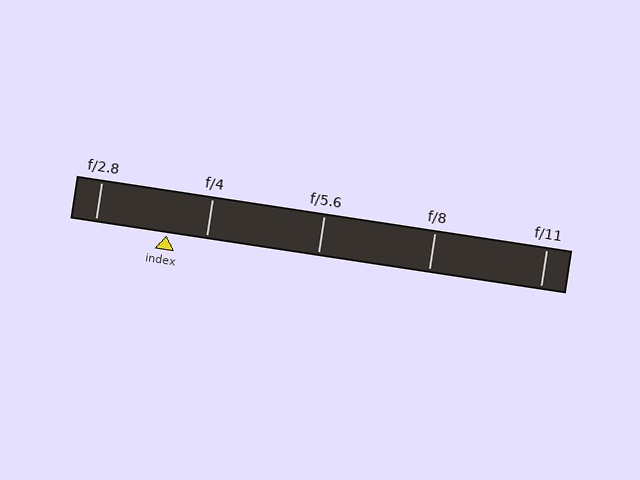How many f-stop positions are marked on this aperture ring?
There are 5 f-stop positions marked.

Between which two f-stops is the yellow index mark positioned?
The index mark is between f/2.8 and f/4.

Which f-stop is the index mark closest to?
The index mark is closest to f/4.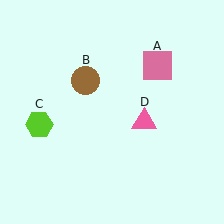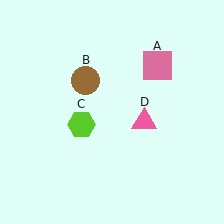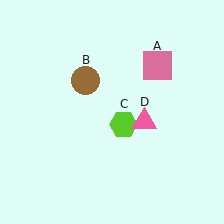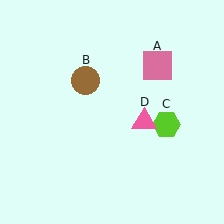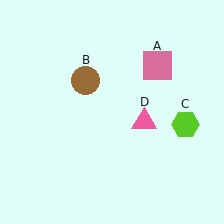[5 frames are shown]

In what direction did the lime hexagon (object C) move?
The lime hexagon (object C) moved right.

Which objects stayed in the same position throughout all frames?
Pink square (object A) and brown circle (object B) and pink triangle (object D) remained stationary.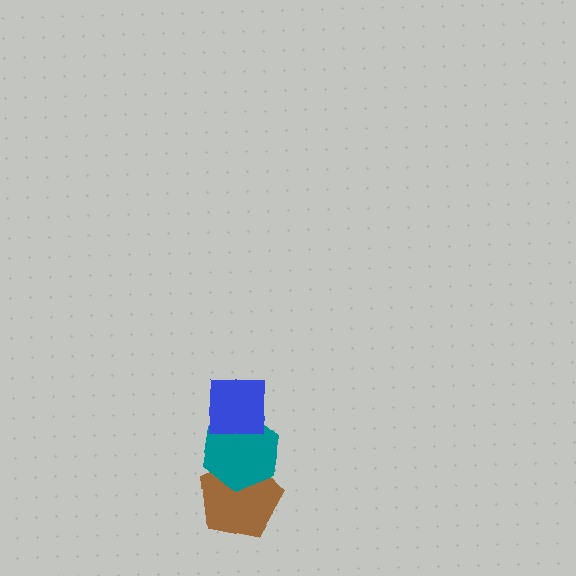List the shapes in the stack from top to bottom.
From top to bottom: the blue square, the teal hexagon, the brown pentagon.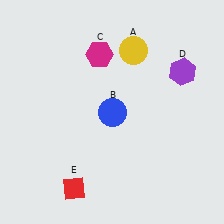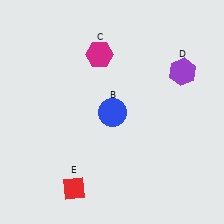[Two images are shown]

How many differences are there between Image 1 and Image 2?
There is 1 difference between the two images.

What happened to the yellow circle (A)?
The yellow circle (A) was removed in Image 2. It was in the top-right area of Image 1.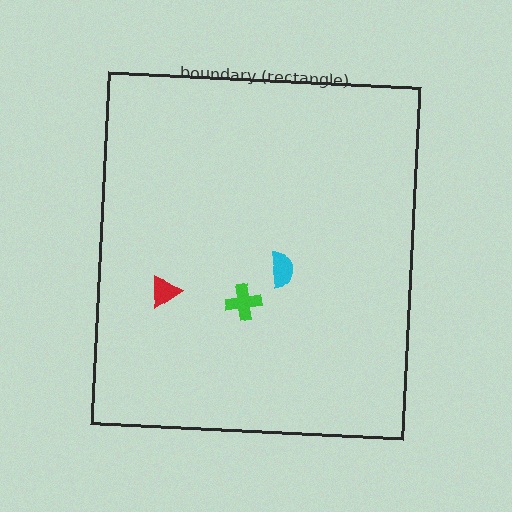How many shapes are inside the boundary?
3 inside, 0 outside.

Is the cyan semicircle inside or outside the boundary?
Inside.